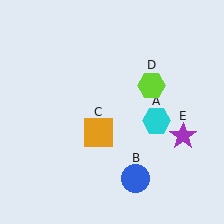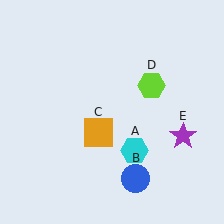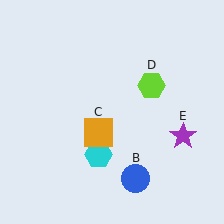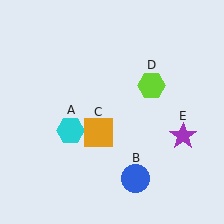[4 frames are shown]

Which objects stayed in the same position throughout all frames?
Blue circle (object B) and orange square (object C) and lime hexagon (object D) and purple star (object E) remained stationary.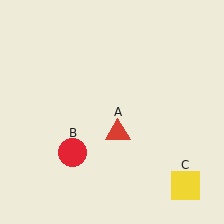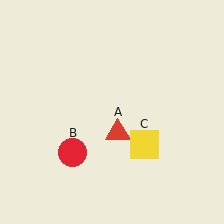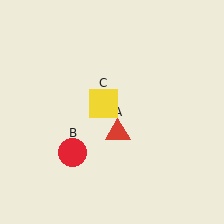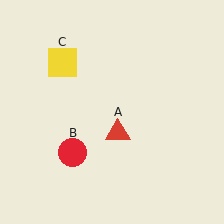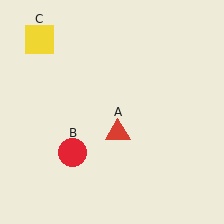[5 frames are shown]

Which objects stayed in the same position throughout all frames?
Red triangle (object A) and red circle (object B) remained stationary.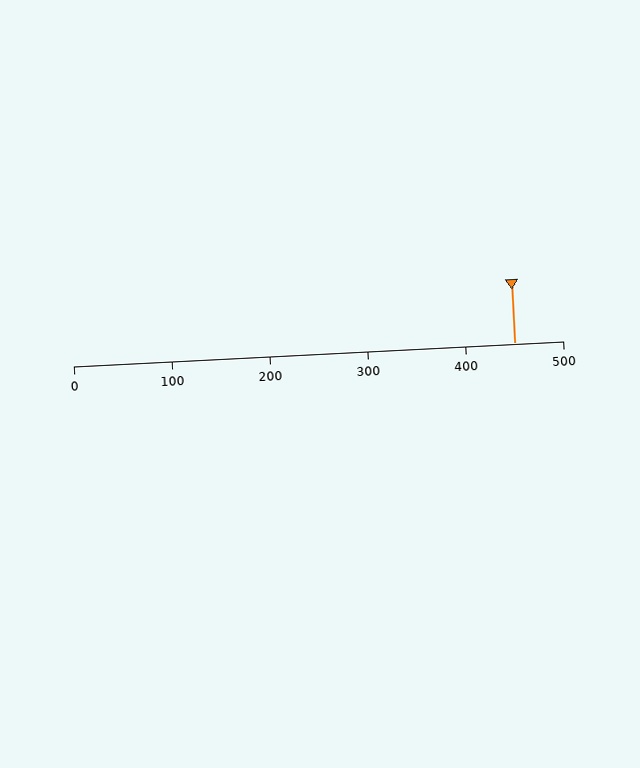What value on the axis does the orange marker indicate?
The marker indicates approximately 450.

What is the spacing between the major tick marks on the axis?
The major ticks are spaced 100 apart.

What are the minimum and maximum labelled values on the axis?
The axis runs from 0 to 500.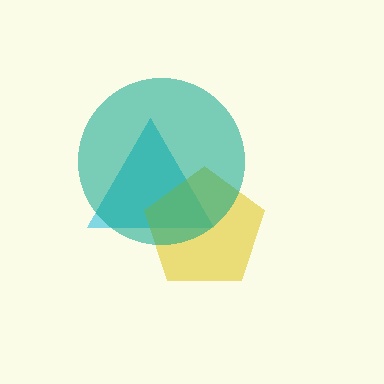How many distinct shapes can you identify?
There are 3 distinct shapes: a cyan triangle, a yellow pentagon, a teal circle.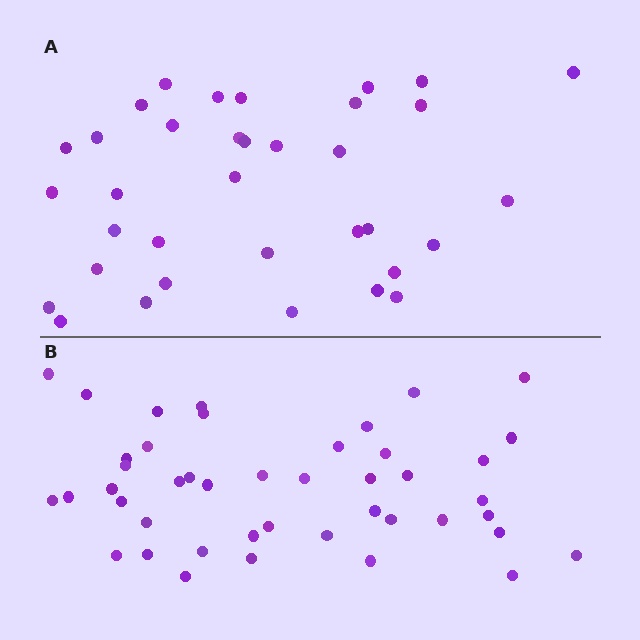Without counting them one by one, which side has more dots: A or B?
Region B (the bottom region) has more dots.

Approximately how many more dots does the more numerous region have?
Region B has roughly 8 or so more dots than region A.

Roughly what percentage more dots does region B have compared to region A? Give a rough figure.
About 25% more.